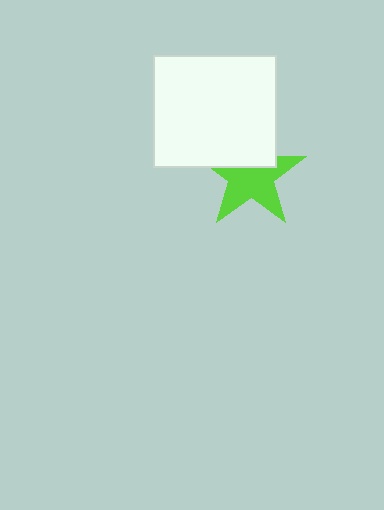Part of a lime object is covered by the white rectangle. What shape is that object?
It is a star.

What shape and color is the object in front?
The object in front is a white rectangle.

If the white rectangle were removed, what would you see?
You would see the complete lime star.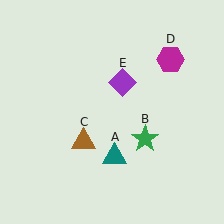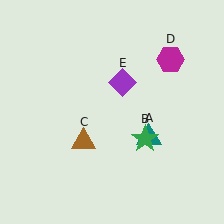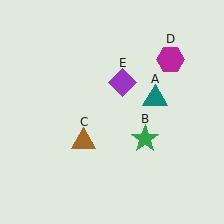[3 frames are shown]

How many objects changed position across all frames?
1 object changed position: teal triangle (object A).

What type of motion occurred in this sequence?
The teal triangle (object A) rotated counterclockwise around the center of the scene.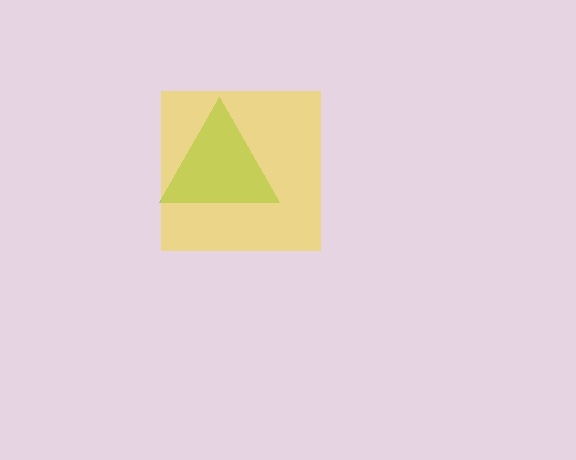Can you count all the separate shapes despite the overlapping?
Yes, there are 2 separate shapes.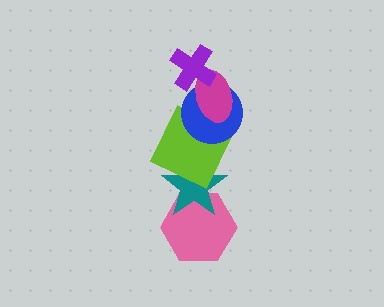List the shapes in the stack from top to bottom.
From top to bottom: the purple cross, the magenta ellipse, the blue circle, the lime square, the teal star, the pink hexagon.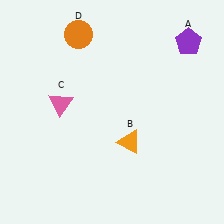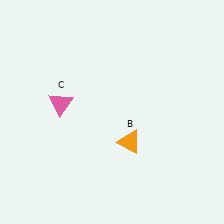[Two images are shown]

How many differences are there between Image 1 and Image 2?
There are 2 differences between the two images.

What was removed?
The orange circle (D), the purple pentagon (A) were removed in Image 2.